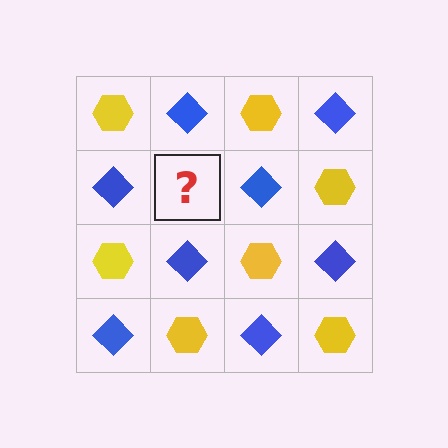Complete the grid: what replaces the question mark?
The question mark should be replaced with a yellow hexagon.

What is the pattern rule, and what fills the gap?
The rule is that it alternates yellow hexagon and blue diamond in a checkerboard pattern. The gap should be filled with a yellow hexagon.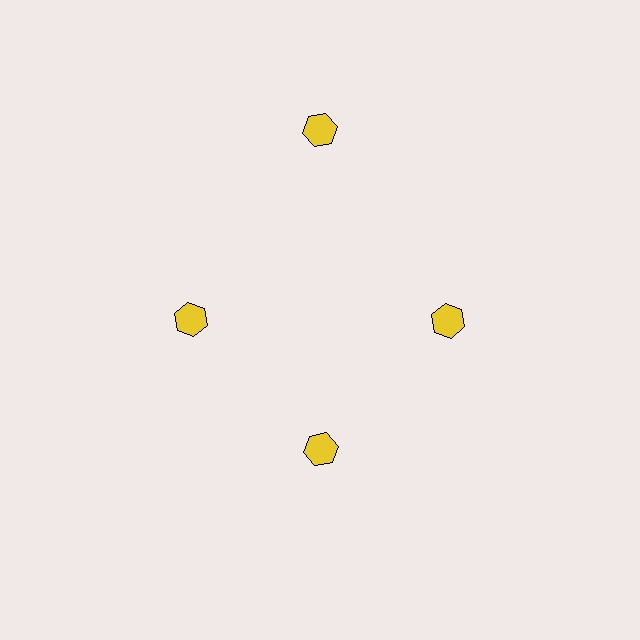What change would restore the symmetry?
The symmetry would be restored by moving it inward, back onto the ring so that all 4 hexagons sit at equal angles and equal distance from the center.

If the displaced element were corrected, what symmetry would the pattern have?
It would have 4-fold rotational symmetry — the pattern would map onto itself every 90 degrees.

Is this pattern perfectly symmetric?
No. The 4 yellow hexagons are arranged in a ring, but one element near the 12 o'clock position is pushed outward from the center, breaking the 4-fold rotational symmetry.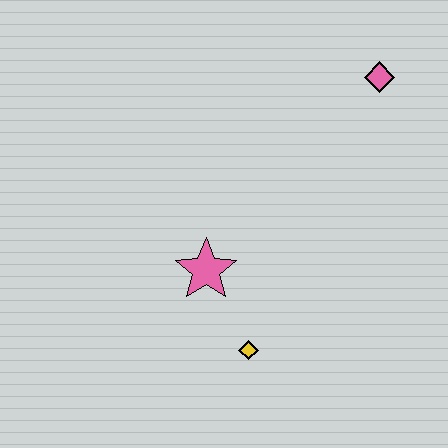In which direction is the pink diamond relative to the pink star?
The pink diamond is above the pink star.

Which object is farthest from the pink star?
The pink diamond is farthest from the pink star.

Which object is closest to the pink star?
The yellow diamond is closest to the pink star.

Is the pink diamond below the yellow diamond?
No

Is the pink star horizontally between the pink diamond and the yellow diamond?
No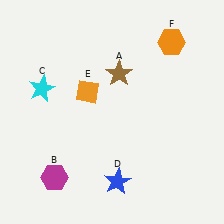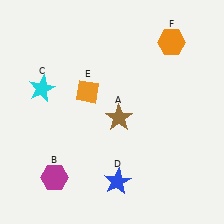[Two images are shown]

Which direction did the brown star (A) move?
The brown star (A) moved down.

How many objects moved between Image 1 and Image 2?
1 object moved between the two images.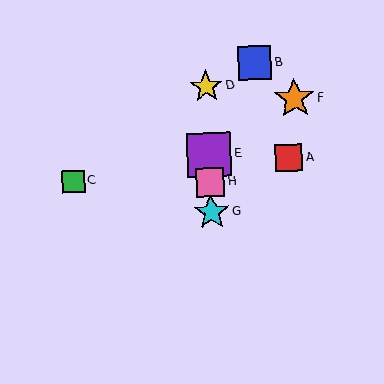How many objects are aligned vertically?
4 objects (D, E, G, H) are aligned vertically.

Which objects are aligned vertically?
Objects D, E, G, H are aligned vertically.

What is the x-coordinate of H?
Object H is at x≈210.